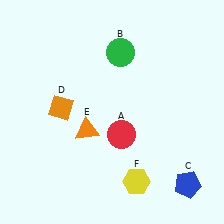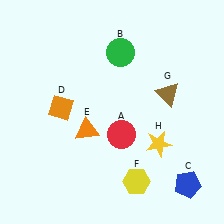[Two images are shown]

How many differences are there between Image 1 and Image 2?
There are 2 differences between the two images.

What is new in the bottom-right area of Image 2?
A yellow star (H) was added in the bottom-right area of Image 2.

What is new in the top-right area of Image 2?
A brown triangle (G) was added in the top-right area of Image 2.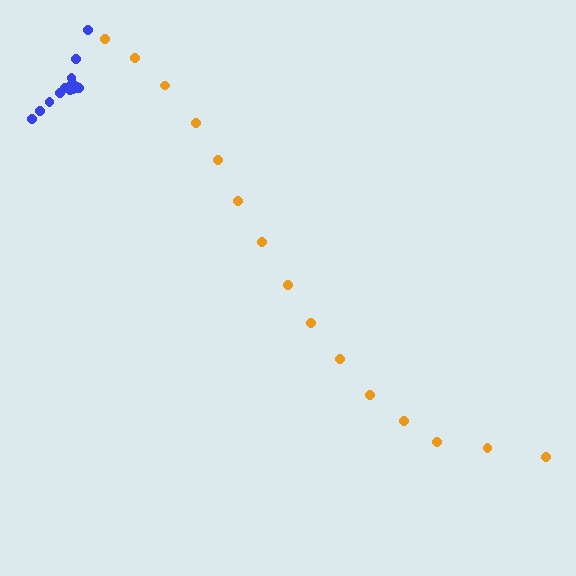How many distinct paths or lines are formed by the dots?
There are 2 distinct paths.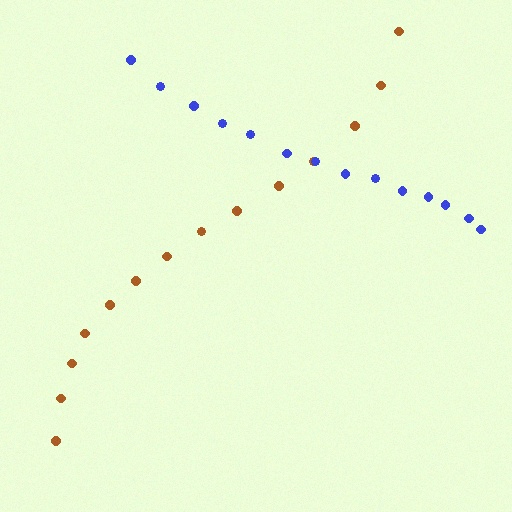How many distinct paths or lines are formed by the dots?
There are 2 distinct paths.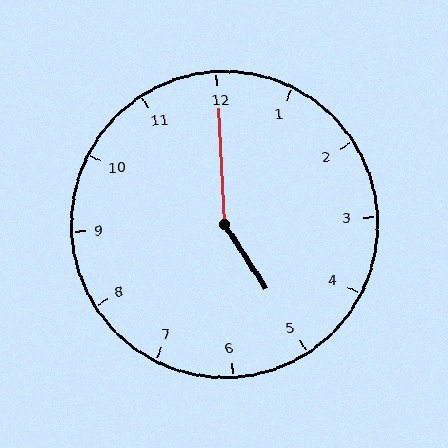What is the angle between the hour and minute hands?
Approximately 150 degrees.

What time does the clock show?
5:00.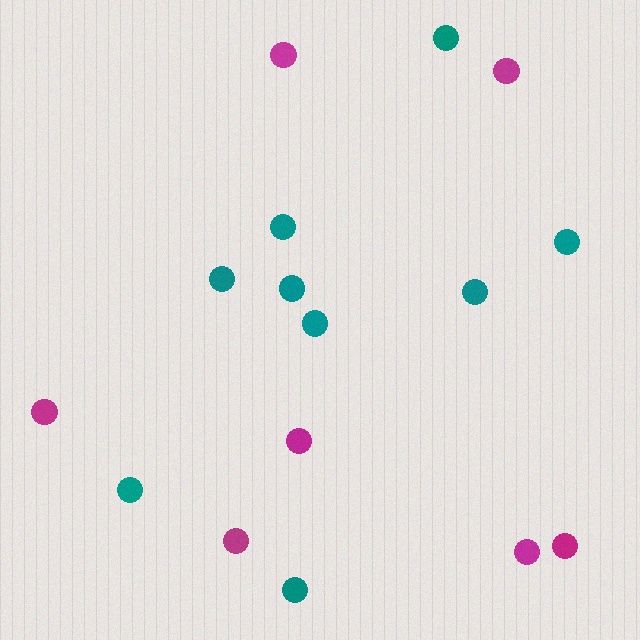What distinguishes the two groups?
There are 2 groups: one group of magenta circles (7) and one group of teal circles (9).